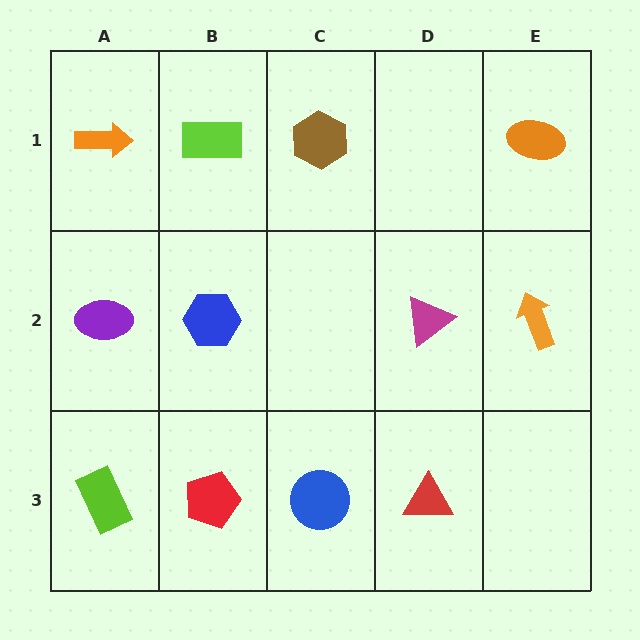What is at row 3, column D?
A red triangle.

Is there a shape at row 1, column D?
No, that cell is empty.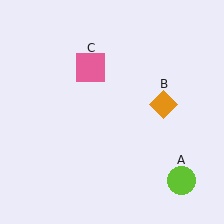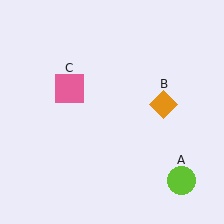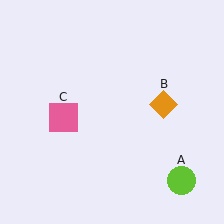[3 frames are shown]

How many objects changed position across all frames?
1 object changed position: pink square (object C).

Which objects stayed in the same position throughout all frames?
Lime circle (object A) and orange diamond (object B) remained stationary.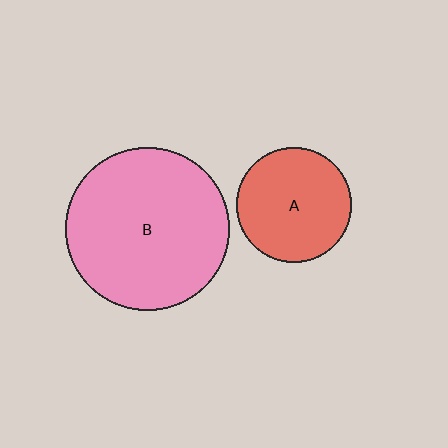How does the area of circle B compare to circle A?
Approximately 2.0 times.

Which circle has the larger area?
Circle B (pink).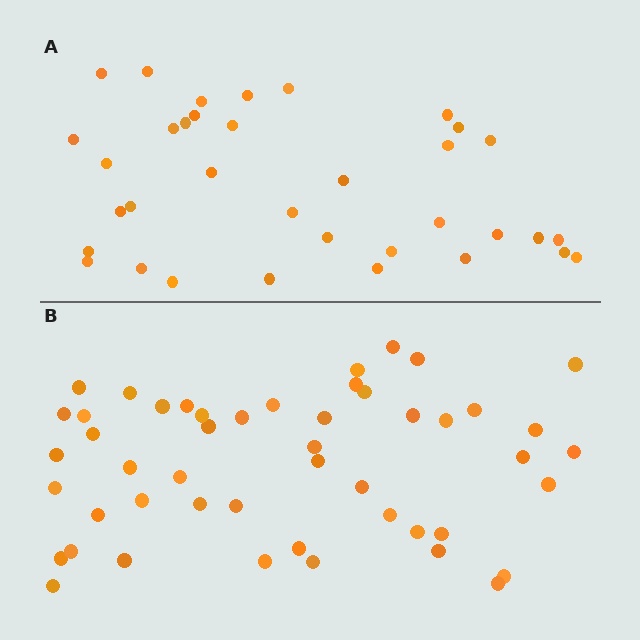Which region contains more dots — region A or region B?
Region B (the bottom region) has more dots.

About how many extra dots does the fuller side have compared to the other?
Region B has approximately 15 more dots than region A.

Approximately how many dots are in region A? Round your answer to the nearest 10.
About 40 dots. (The exact count is 35, which rounds to 40.)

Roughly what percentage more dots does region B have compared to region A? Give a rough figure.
About 40% more.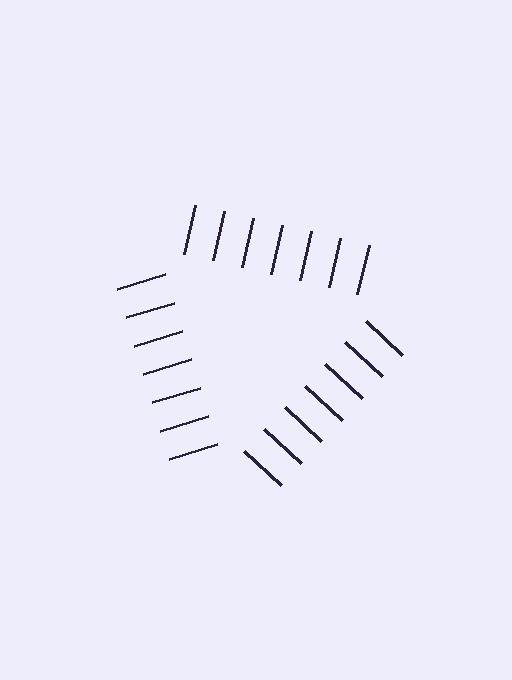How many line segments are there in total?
21 — 7 along each of the 3 edges.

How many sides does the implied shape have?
3 sides — the line-ends trace a triangle.